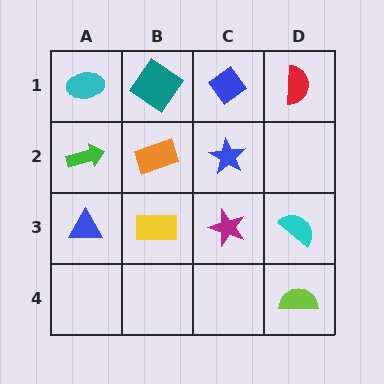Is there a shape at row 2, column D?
No, that cell is empty.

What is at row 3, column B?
A yellow rectangle.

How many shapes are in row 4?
1 shape.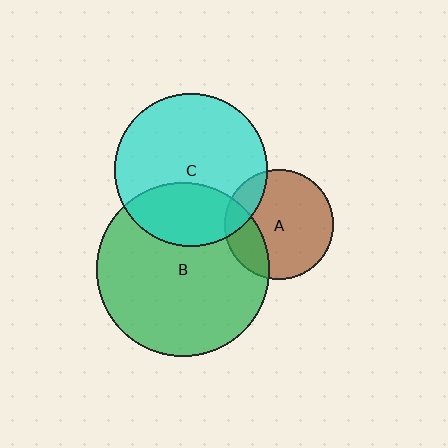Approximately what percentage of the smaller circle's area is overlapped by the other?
Approximately 30%.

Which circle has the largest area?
Circle B (green).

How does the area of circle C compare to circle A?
Approximately 2.0 times.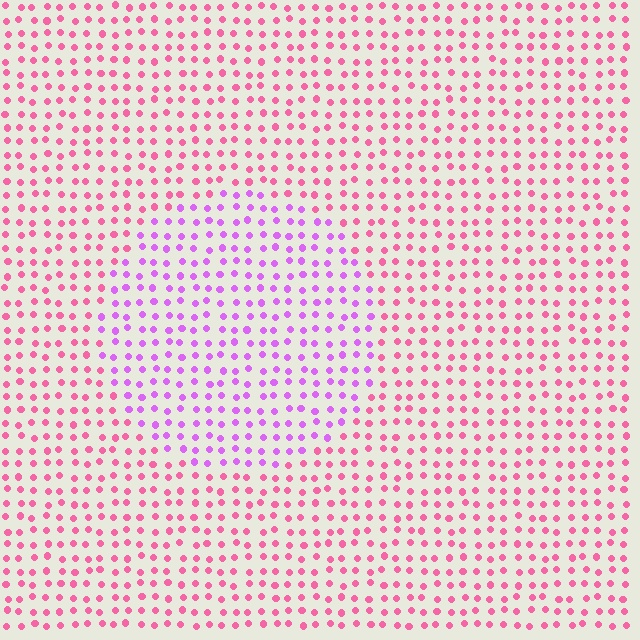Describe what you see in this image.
The image is filled with small pink elements in a uniform arrangement. A circle-shaped region is visible where the elements are tinted to a slightly different hue, forming a subtle color boundary.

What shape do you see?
I see a circle.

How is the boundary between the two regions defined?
The boundary is defined purely by a slight shift in hue (about 44 degrees). Spacing, size, and orientation are identical on both sides.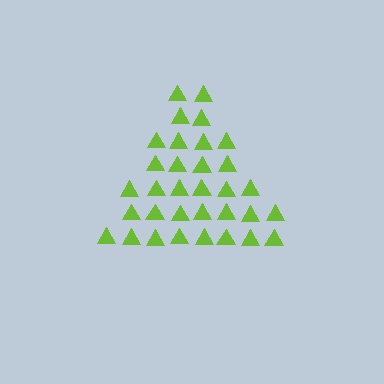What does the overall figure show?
The overall figure shows a triangle.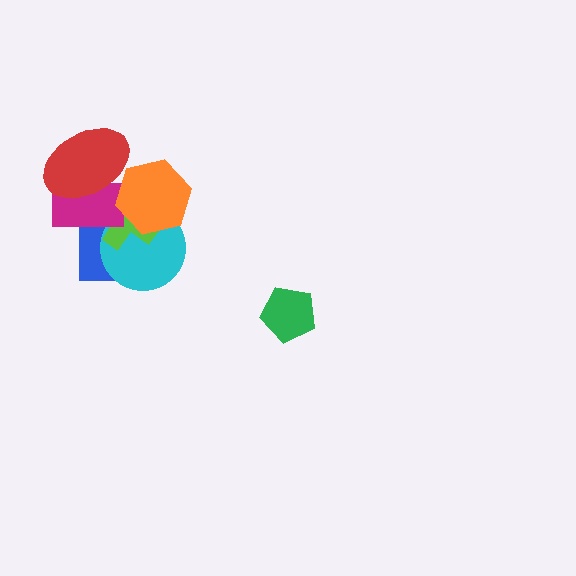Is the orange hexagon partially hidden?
No, no other shape covers it.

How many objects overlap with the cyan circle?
4 objects overlap with the cyan circle.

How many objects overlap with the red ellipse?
3 objects overlap with the red ellipse.